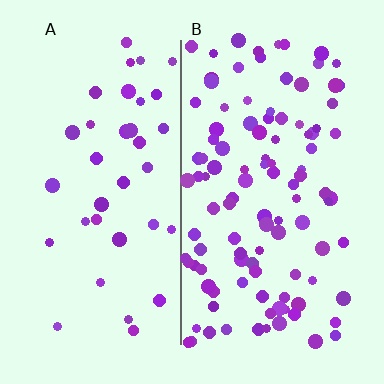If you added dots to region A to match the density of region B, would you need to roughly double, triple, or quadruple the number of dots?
Approximately triple.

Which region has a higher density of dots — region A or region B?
B (the right).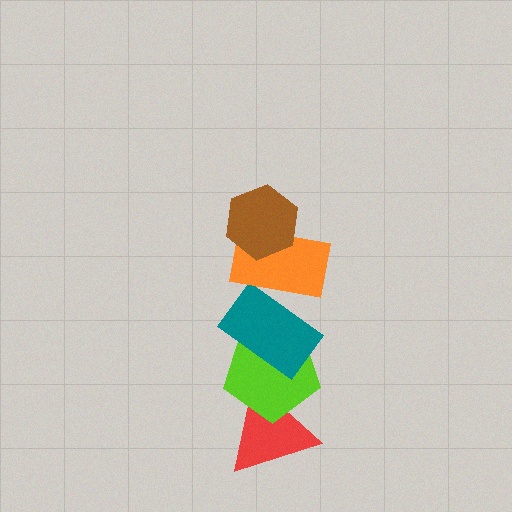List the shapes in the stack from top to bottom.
From top to bottom: the brown hexagon, the orange rectangle, the teal rectangle, the lime pentagon, the red triangle.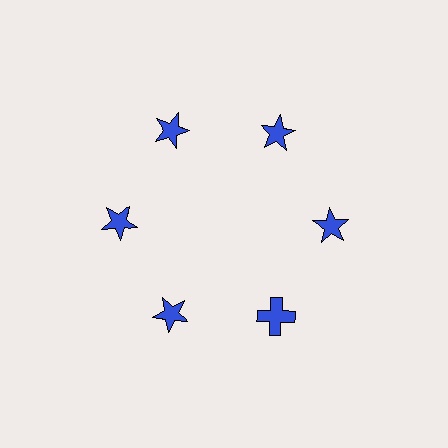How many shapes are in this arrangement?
There are 6 shapes arranged in a ring pattern.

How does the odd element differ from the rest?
It has a different shape: cross instead of star.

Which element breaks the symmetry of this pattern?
The blue cross at roughly the 5 o'clock position breaks the symmetry. All other shapes are blue stars.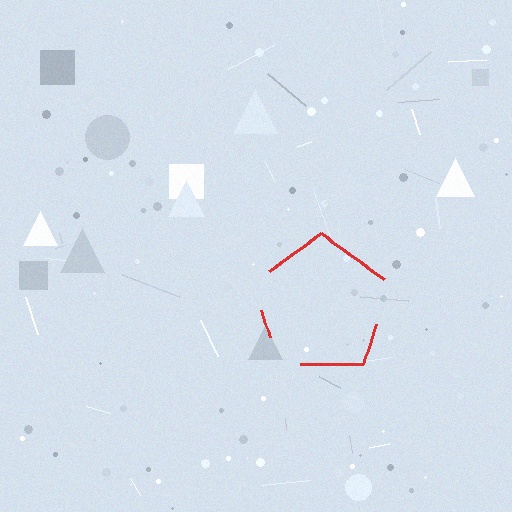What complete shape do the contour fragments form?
The contour fragments form a pentagon.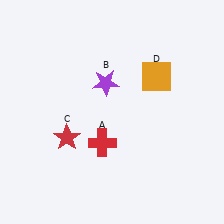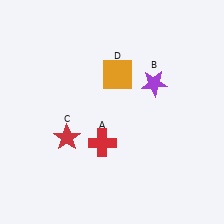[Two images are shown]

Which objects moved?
The objects that moved are: the purple star (B), the orange square (D).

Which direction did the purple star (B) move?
The purple star (B) moved right.